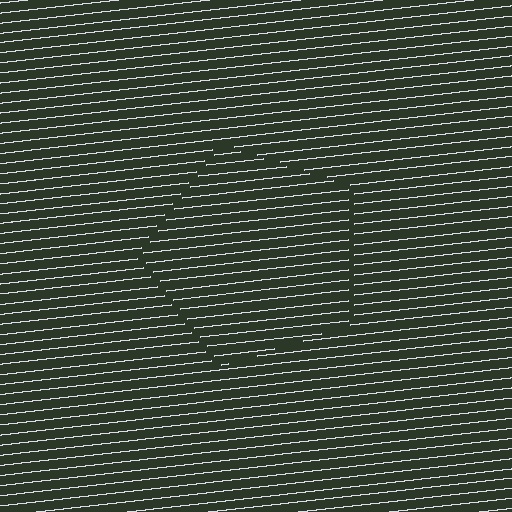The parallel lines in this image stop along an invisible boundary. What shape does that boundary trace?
An illusory pentagon. The interior of the shape contains the same grating, shifted by half a period — the contour is defined by the phase discontinuity where line-ends from the inner and outer gratings abut.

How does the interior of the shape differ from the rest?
The interior of the shape contains the same grating, shifted by half a period — the contour is defined by the phase discontinuity where line-ends from the inner and outer gratings abut.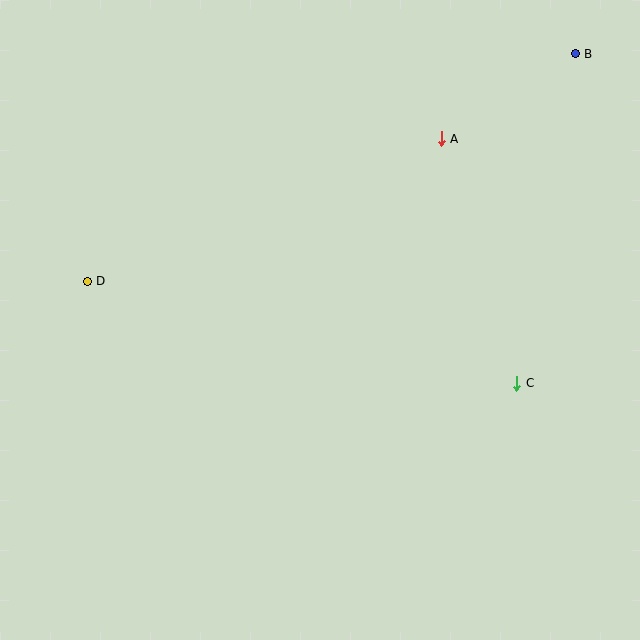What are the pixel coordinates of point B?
Point B is at (575, 54).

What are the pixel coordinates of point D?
Point D is at (87, 281).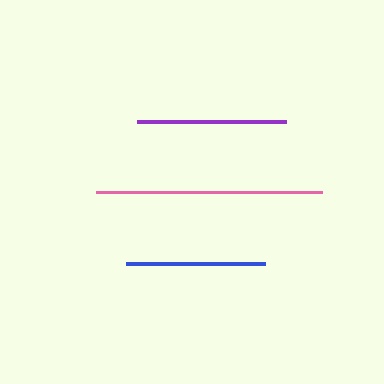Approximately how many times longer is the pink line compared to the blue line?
The pink line is approximately 1.6 times the length of the blue line.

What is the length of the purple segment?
The purple segment is approximately 149 pixels long.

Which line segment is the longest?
The pink line is the longest at approximately 226 pixels.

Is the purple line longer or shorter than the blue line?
The purple line is longer than the blue line.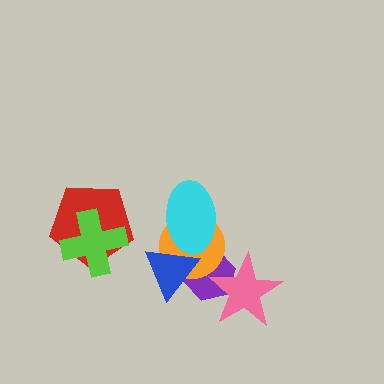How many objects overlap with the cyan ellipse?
2 objects overlap with the cyan ellipse.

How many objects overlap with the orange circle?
3 objects overlap with the orange circle.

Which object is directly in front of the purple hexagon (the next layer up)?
The orange circle is directly in front of the purple hexagon.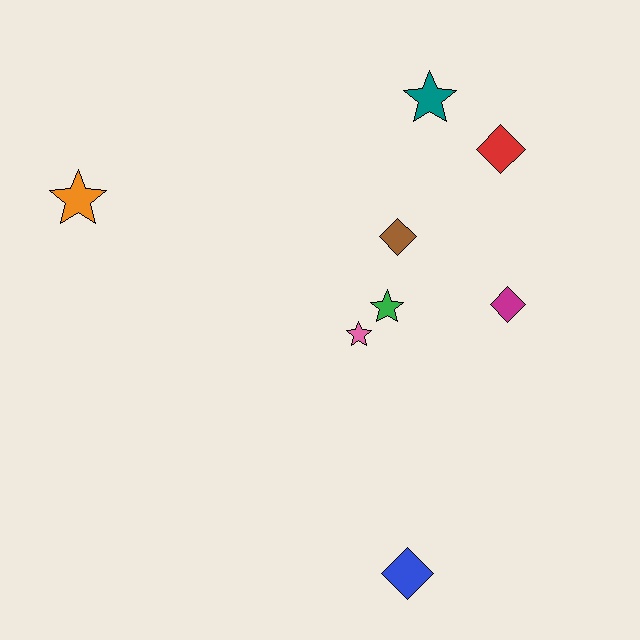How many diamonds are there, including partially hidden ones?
There are 4 diamonds.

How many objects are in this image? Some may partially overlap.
There are 8 objects.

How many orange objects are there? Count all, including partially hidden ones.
There is 1 orange object.